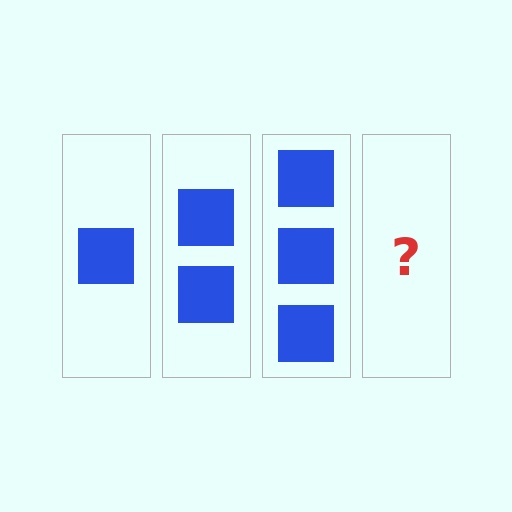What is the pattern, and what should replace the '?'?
The pattern is that each step adds one more square. The '?' should be 4 squares.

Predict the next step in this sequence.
The next step is 4 squares.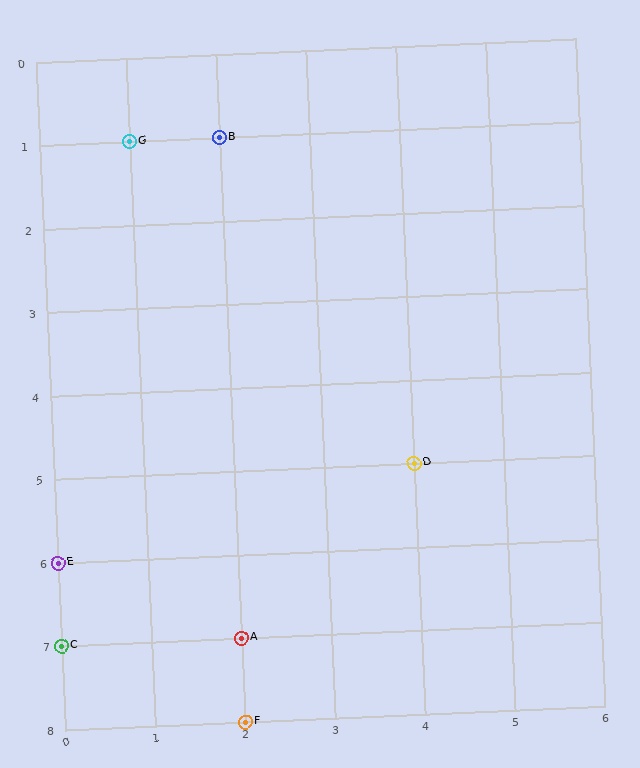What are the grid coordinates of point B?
Point B is at grid coordinates (2, 1).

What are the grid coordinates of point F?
Point F is at grid coordinates (2, 8).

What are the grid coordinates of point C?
Point C is at grid coordinates (0, 7).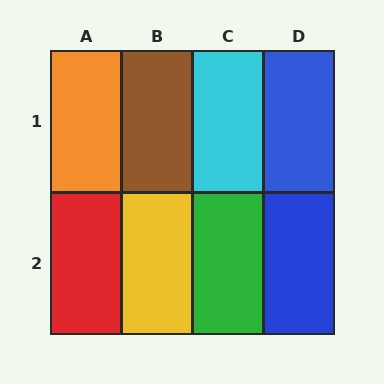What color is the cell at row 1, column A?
Orange.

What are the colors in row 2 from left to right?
Red, yellow, green, blue.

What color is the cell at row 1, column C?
Cyan.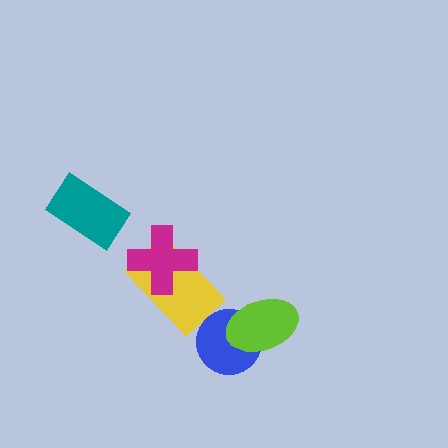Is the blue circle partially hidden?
Yes, it is partially covered by another shape.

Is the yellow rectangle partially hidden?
Yes, it is partially covered by another shape.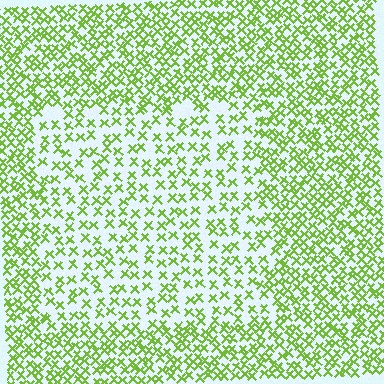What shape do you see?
I see a rectangle.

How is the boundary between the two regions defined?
The boundary is defined by a change in element density (approximately 1.9x ratio). All elements are the same color, size, and shape.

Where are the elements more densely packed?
The elements are more densely packed outside the rectangle boundary.